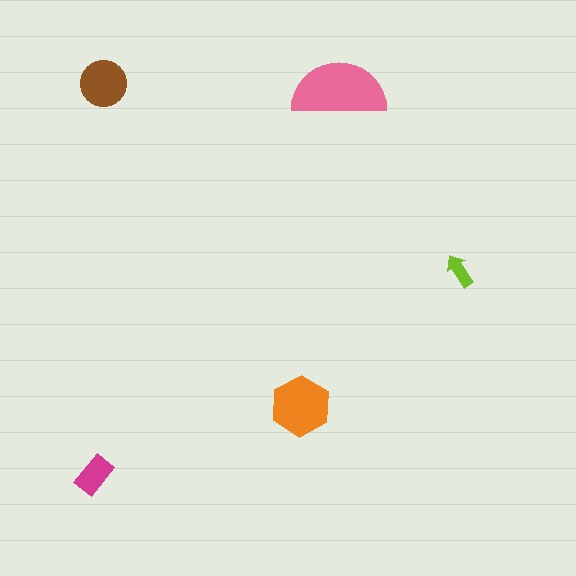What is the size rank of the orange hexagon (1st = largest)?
2nd.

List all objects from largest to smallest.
The pink semicircle, the orange hexagon, the brown circle, the magenta rectangle, the lime arrow.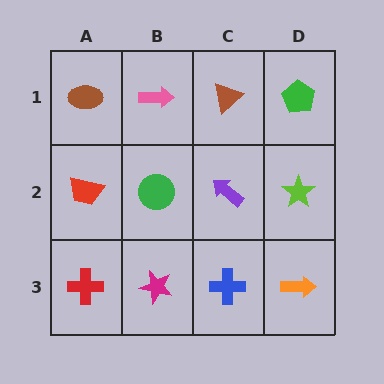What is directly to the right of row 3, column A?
A magenta star.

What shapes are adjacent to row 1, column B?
A green circle (row 2, column B), a brown ellipse (row 1, column A), a brown triangle (row 1, column C).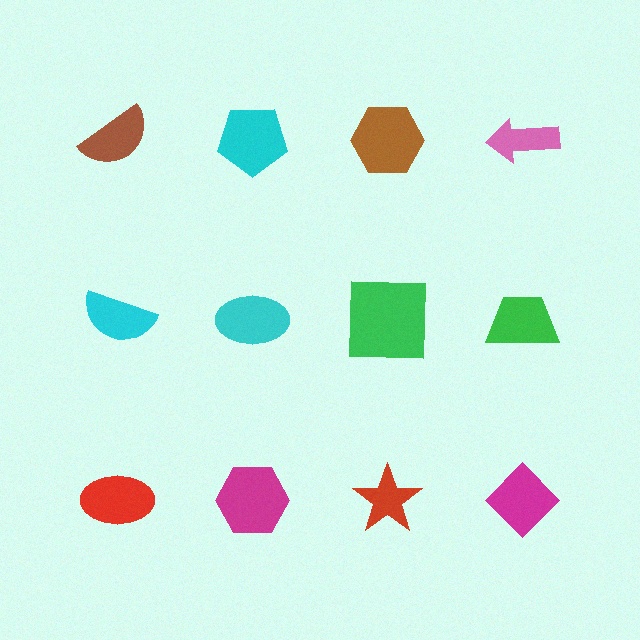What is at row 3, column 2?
A magenta hexagon.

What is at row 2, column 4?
A green trapezoid.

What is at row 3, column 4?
A magenta diamond.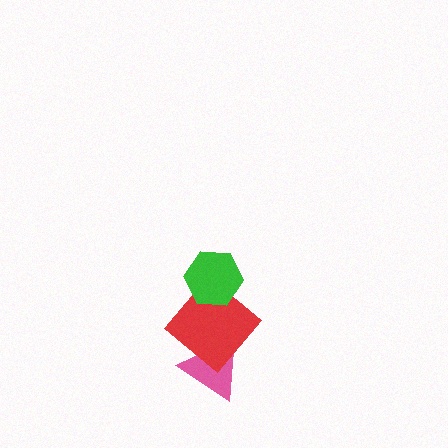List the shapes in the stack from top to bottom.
From top to bottom: the green hexagon, the red diamond, the pink triangle.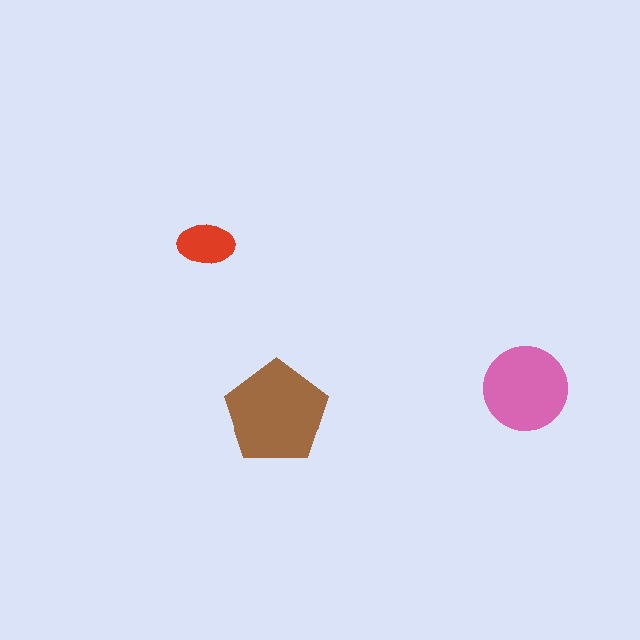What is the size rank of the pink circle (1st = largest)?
2nd.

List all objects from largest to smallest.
The brown pentagon, the pink circle, the red ellipse.